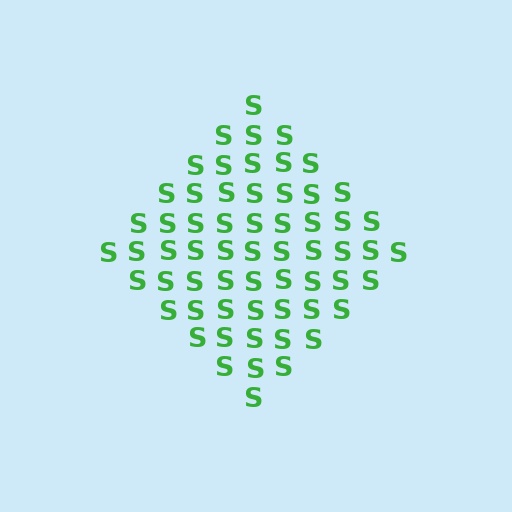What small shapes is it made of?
It is made of small letter S's.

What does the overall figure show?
The overall figure shows a diamond.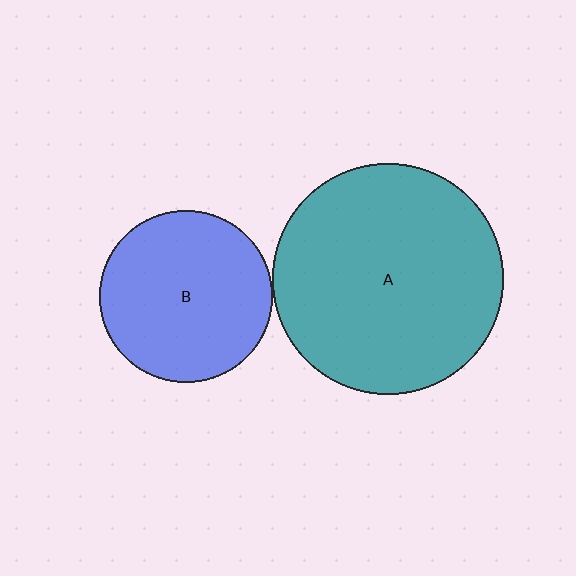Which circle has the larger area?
Circle A (teal).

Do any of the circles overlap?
No, none of the circles overlap.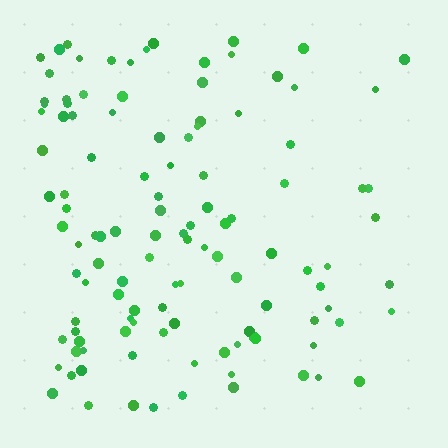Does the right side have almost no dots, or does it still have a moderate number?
Still a moderate number, just noticeably fewer than the left.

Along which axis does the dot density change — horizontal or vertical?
Horizontal.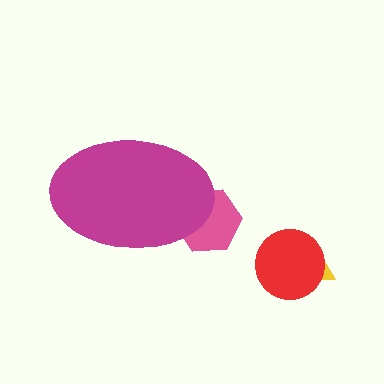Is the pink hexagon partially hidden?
Yes, the pink hexagon is partially hidden behind the magenta ellipse.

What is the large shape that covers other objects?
A magenta ellipse.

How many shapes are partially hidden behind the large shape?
1 shape is partially hidden.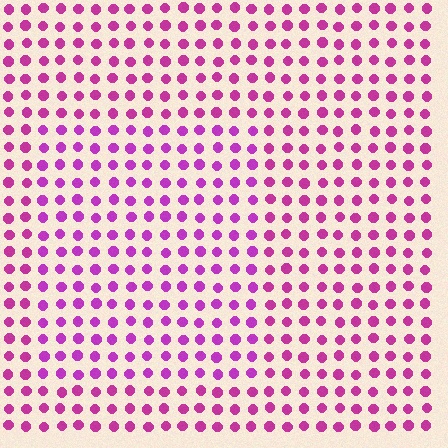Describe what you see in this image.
The image is filled with small magenta elements in a uniform arrangement. A rectangle-shaped region is visible where the elements are tinted to a slightly different hue, forming a subtle color boundary.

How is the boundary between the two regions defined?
The boundary is defined purely by a slight shift in hue (about 18 degrees). Spacing, size, and orientation are identical on both sides.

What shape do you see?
I see a rectangle.